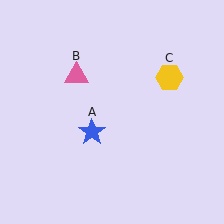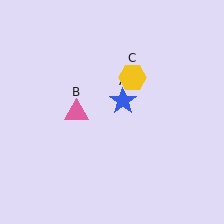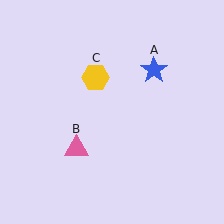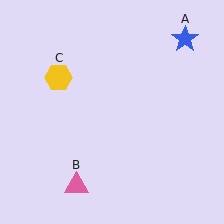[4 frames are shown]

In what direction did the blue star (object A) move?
The blue star (object A) moved up and to the right.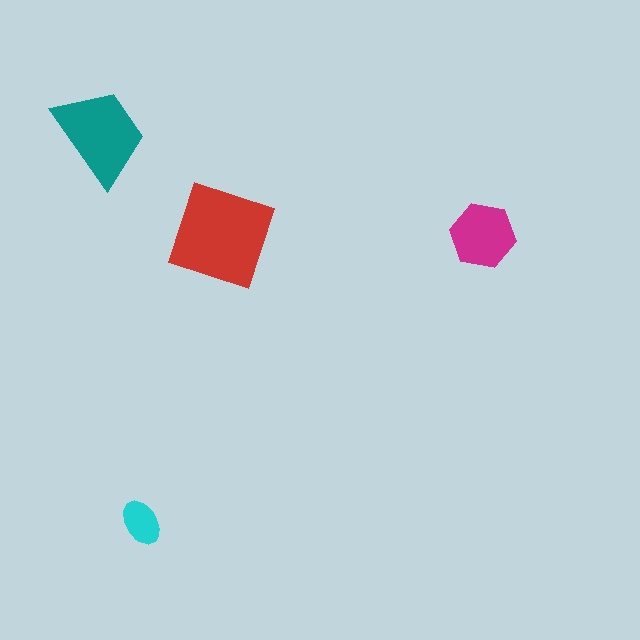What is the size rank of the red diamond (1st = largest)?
1st.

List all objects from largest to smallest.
The red diamond, the teal trapezoid, the magenta hexagon, the cyan ellipse.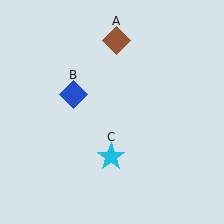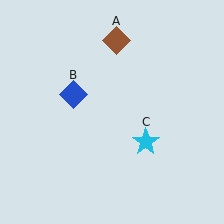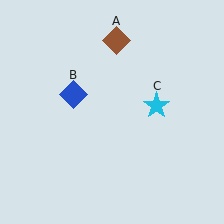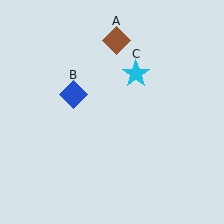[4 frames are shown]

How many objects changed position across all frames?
1 object changed position: cyan star (object C).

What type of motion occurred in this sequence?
The cyan star (object C) rotated counterclockwise around the center of the scene.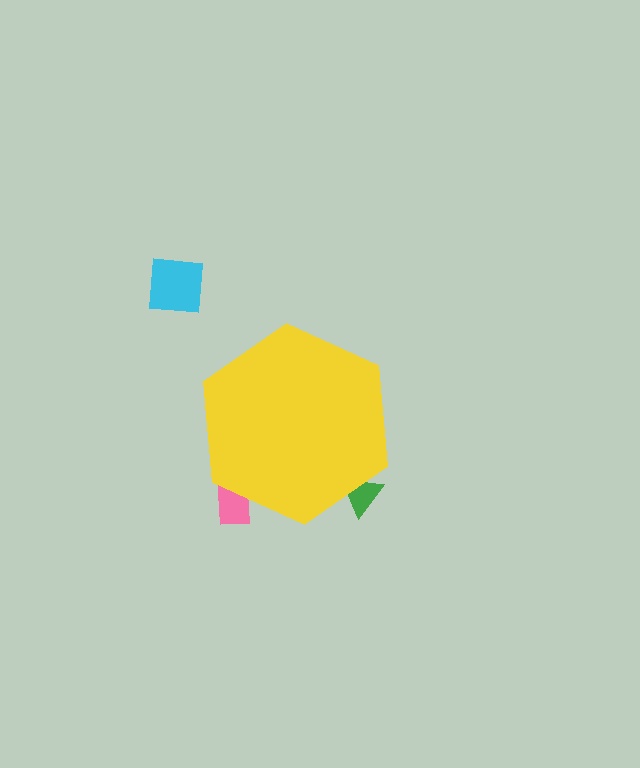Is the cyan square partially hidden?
No, the cyan square is fully visible.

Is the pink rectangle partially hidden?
Yes, the pink rectangle is partially hidden behind the yellow hexagon.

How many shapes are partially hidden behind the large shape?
2 shapes are partially hidden.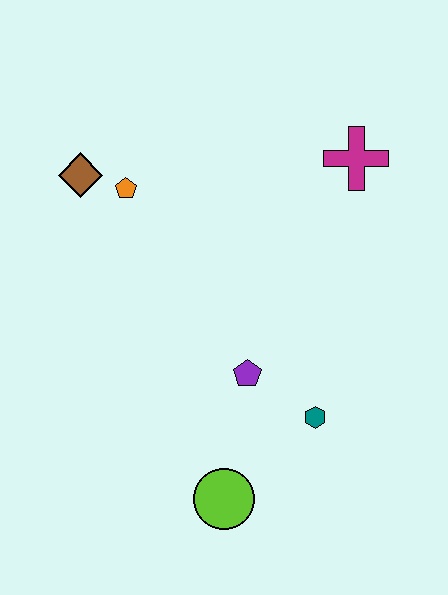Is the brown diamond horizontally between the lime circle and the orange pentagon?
No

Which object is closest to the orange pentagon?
The brown diamond is closest to the orange pentagon.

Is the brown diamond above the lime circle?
Yes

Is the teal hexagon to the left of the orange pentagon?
No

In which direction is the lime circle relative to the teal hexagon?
The lime circle is to the left of the teal hexagon.